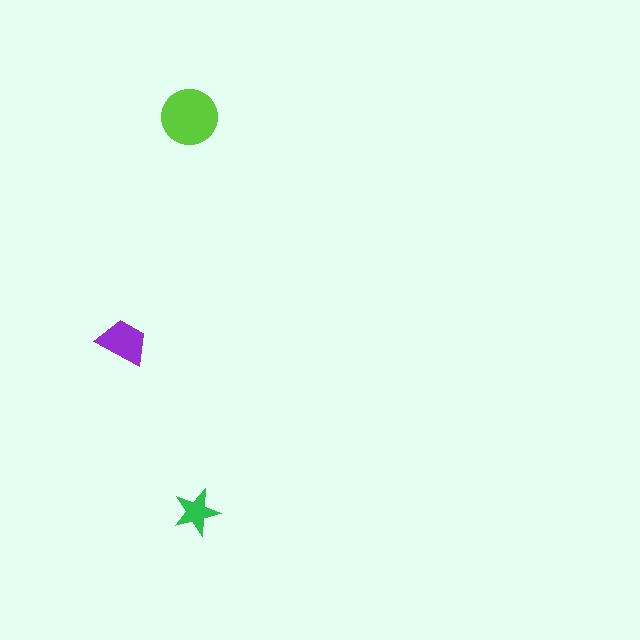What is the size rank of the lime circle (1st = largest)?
1st.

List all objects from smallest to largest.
The green star, the purple trapezoid, the lime circle.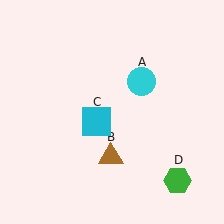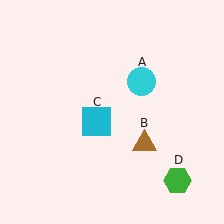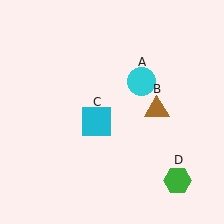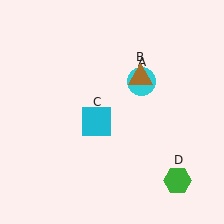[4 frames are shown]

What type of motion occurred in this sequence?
The brown triangle (object B) rotated counterclockwise around the center of the scene.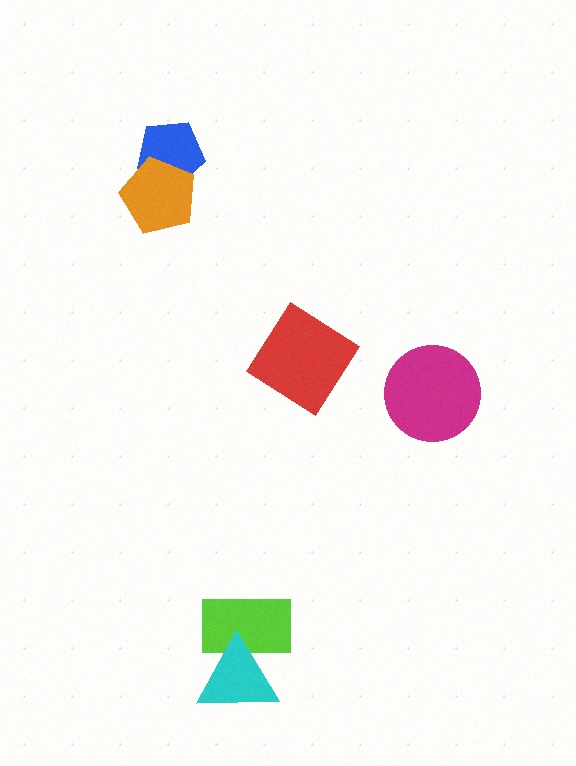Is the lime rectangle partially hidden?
Yes, it is partially covered by another shape.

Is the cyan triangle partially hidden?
No, no other shape covers it.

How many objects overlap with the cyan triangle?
1 object overlaps with the cyan triangle.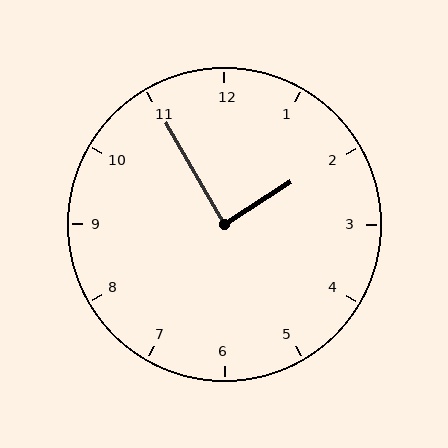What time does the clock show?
1:55.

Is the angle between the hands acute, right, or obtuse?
It is right.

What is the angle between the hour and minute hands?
Approximately 88 degrees.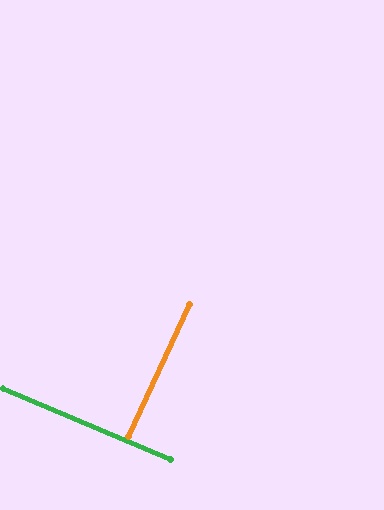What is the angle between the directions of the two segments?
Approximately 88 degrees.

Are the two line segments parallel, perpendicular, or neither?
Perpendicular — they meet at approximately 88°.